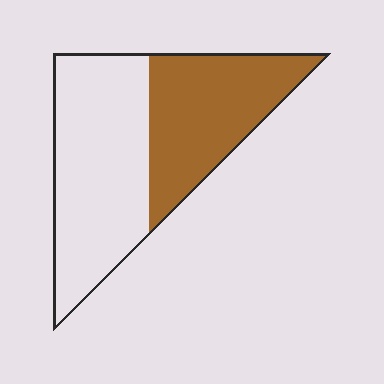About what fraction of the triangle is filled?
About two fifths (2/5).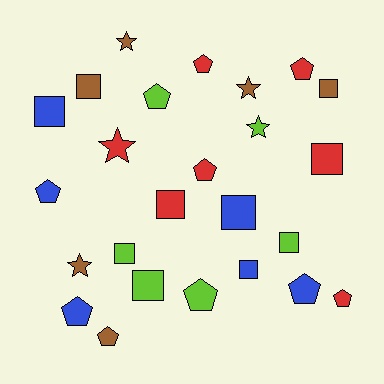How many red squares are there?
There are 2 red squares.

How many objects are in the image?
There are 25 objects.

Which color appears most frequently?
Red, with 7 objects.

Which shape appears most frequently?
Square, with 10 objects.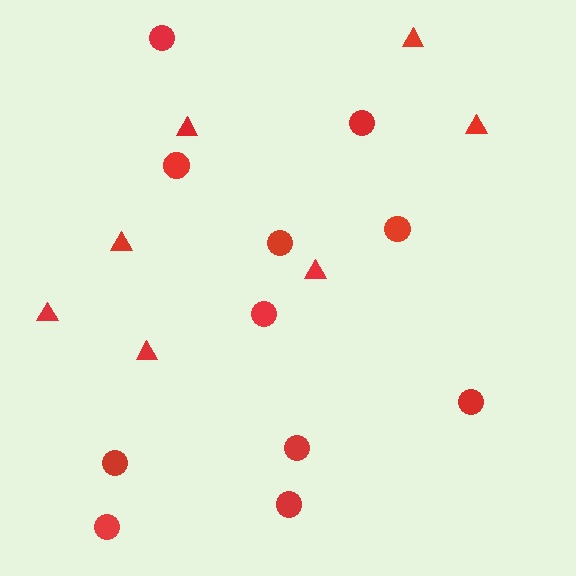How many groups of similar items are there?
There are 2 groups: one group of triangles (7) and one group of circles (11).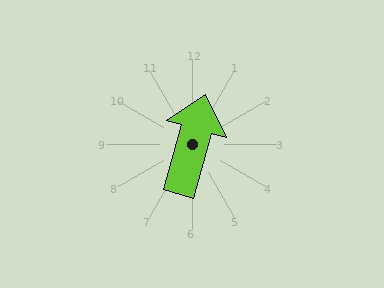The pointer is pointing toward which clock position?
Roughly 1 o'clock.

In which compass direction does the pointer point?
North.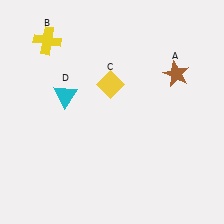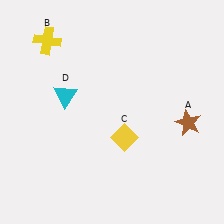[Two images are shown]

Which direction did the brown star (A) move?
The brown star (A) moved down.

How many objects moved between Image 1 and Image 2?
2 objects moved between the two images.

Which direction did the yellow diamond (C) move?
The yellow diamond (C) moved down.